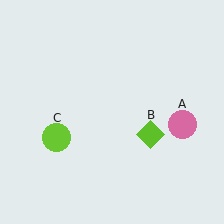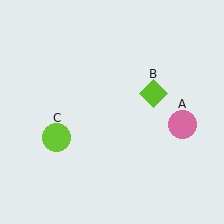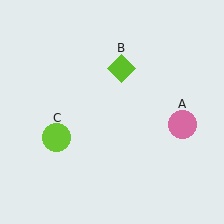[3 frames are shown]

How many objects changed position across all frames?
1 object changed position: lime diamond (object B).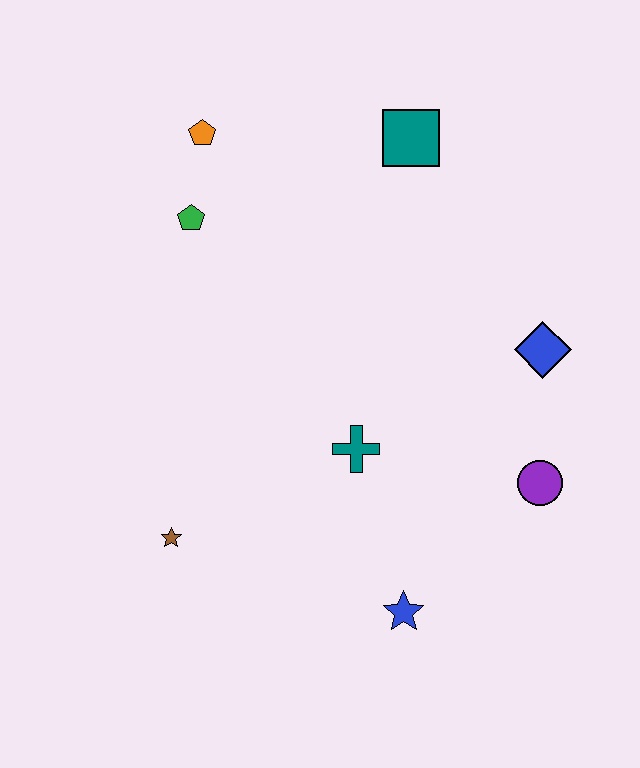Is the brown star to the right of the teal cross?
No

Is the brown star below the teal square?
Yes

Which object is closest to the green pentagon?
The orange pentagon is closest to the green pentagon.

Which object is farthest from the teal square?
The blue star is farthest from the teal square.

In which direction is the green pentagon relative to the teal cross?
The green pentagon is above the teal cross.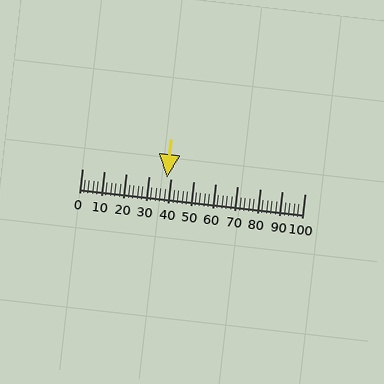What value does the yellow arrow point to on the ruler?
The yellow arrow points to approximately 38.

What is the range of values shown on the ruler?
The ruler shows values from 0 to 100.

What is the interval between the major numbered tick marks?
The major tick marks are spaced 10 units apart.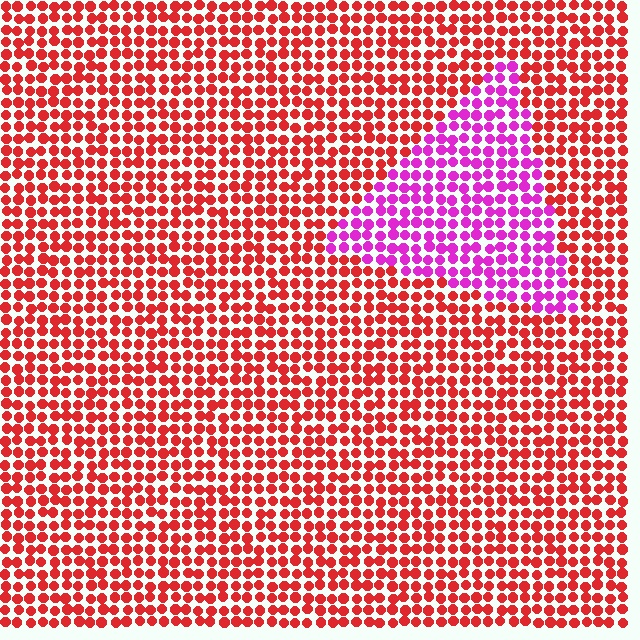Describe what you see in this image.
The image is filled with small red elements in a uniform arrangement. A triangle-shaped region is visible where the elements are tinted to a slightly different hue, forming a subtle color boundary.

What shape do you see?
I see a triangle.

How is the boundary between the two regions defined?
The boundary is defined purely by a slight shift in hue (about 54 degrees). Spacing, size, and orientation are identical on both sides.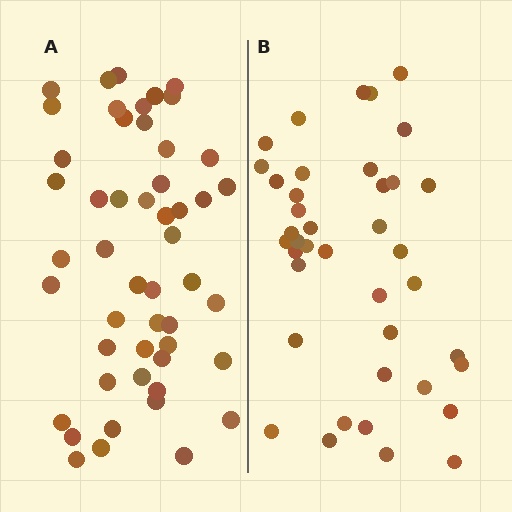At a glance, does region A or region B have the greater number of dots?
Region A (the left region) has more dots.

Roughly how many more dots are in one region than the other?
Region A has roughly 10 or so more dots than region B.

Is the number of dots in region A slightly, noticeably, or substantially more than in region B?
Region A has noticeably more, but not dramatically so. The ratio is roughly 1.2 to 1.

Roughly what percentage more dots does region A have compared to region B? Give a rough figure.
About 25% more.